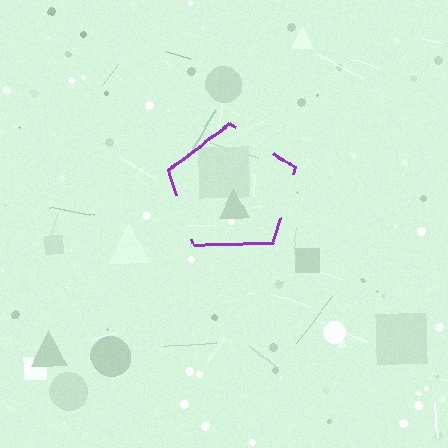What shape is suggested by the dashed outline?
The dashed outline suggests a pentagon.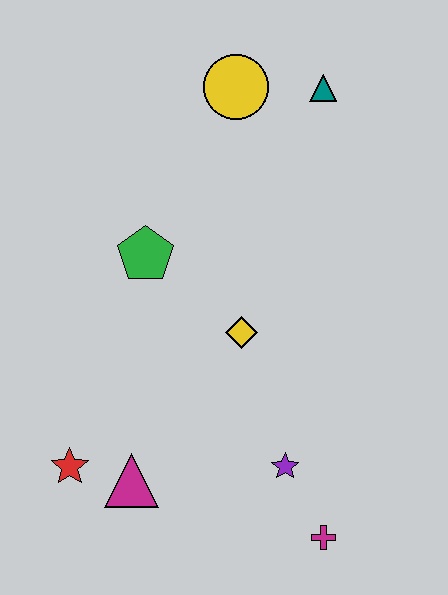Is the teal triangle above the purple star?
Yes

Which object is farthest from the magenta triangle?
The teal triangle is farthest from the magenta triangle.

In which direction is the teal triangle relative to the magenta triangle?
The teal triangle is above the magenta triangle.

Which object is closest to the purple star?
The magenta cross is closest to the purple star.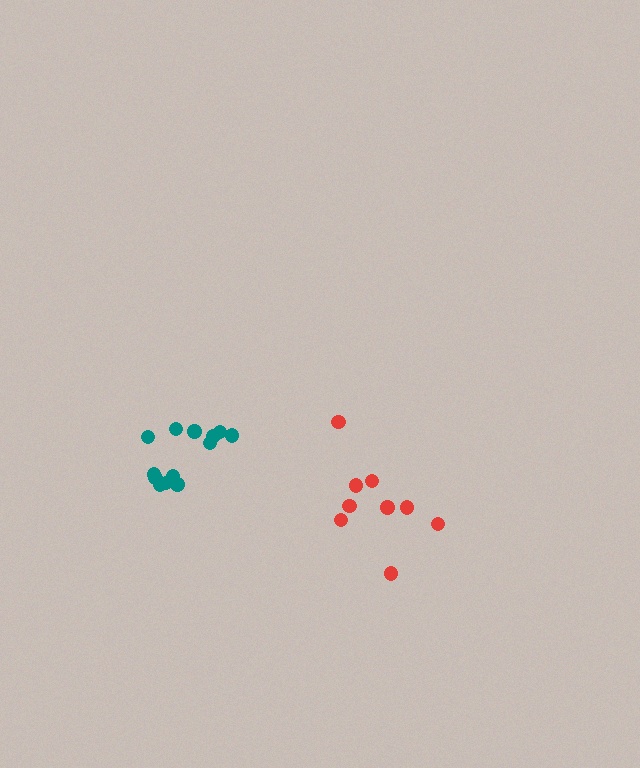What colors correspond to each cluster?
The clusters are colored: teal, red.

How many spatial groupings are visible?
There are 2 spatial groupings.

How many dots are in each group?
Group 1: 14 dots, Group 2: 9 dots (23 total).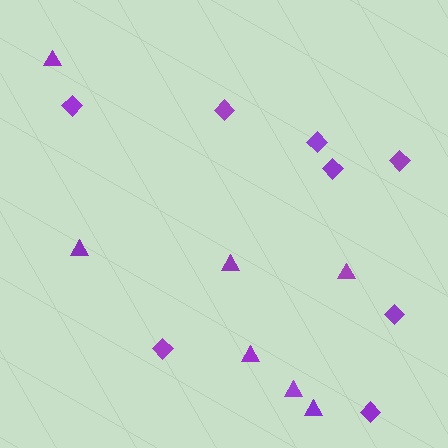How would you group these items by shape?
There are 2 groups: one group of diamonds (8) and one group of triangles (7).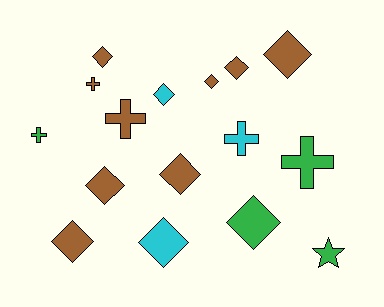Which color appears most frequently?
Brown, with 9 objects.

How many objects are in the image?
There are 16 objects.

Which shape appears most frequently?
Diamond, with 10 objects.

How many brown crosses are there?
There are 2 brown crosses.